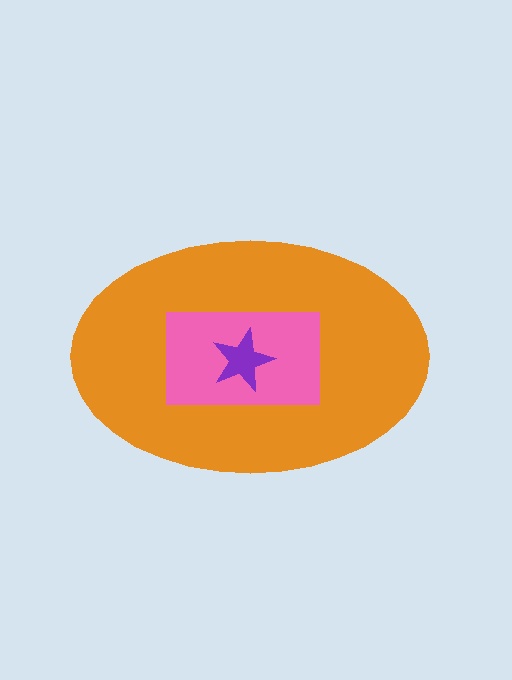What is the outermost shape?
The orange ellipse.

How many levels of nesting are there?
3.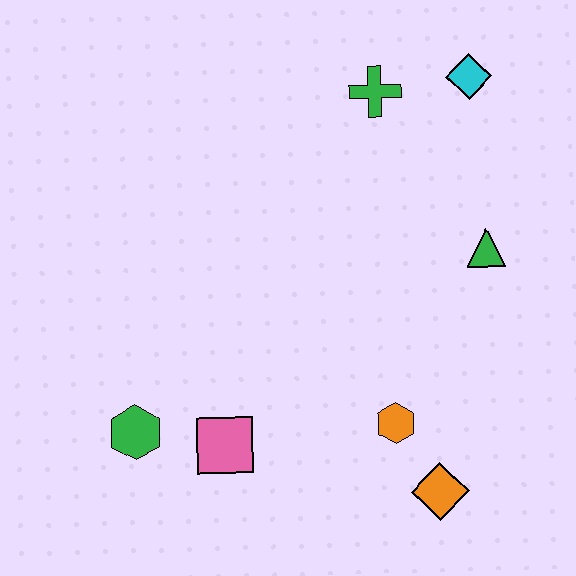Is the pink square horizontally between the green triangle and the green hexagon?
Yes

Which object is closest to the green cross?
The cyan diamond is closest to the green cross.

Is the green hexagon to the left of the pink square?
Yes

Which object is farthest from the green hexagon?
The cyan diamond is farthest from the green hexagon.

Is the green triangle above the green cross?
No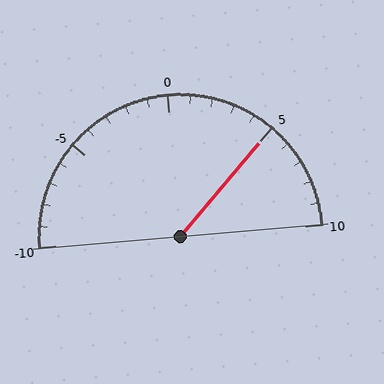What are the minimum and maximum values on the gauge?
The gauge ranges from -10 to 10.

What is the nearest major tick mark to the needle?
The nearest major tick mark is 5.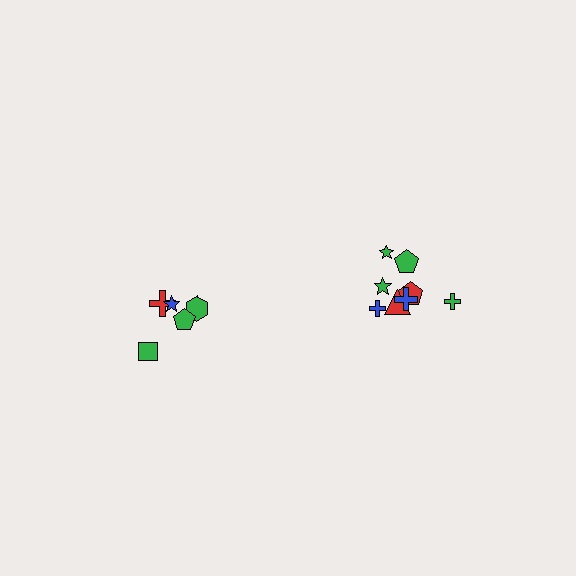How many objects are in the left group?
There are 6 objects.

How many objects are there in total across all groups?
There are 14 objects.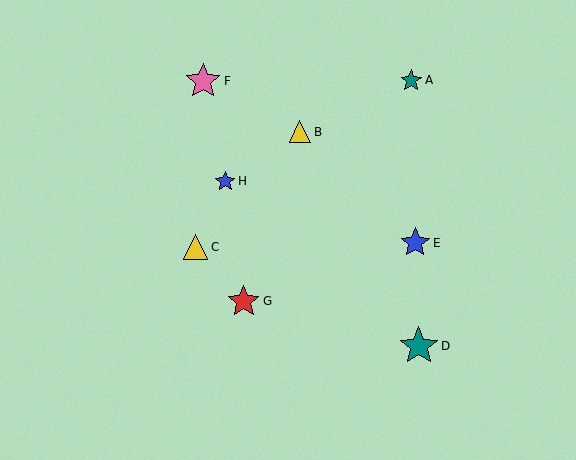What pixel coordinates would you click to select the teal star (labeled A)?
Click at (411, 80) to select the teal star A.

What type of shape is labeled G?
Shape G is a red star.